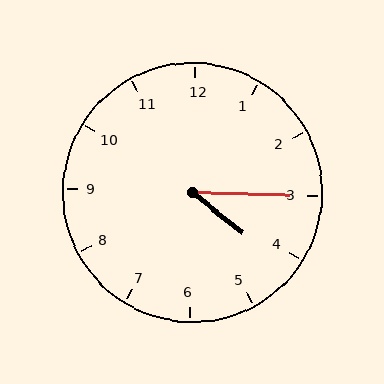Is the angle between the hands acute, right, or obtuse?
It is acute.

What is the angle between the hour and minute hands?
Approximately 38 degrees.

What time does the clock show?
4:15.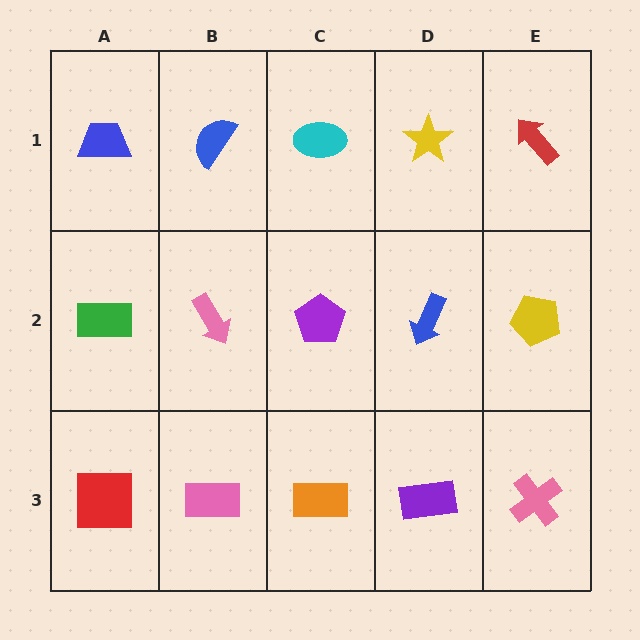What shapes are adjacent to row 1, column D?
A blue arrow (row 2, column D), a cyan ellipse (row 1, column C), a red arrow (row 1, column E).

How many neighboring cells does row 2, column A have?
3.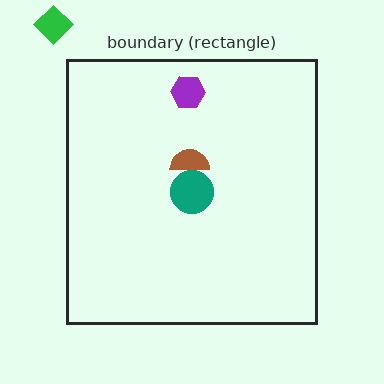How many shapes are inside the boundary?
3 inside, 1 outside.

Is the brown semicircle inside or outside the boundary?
Inside.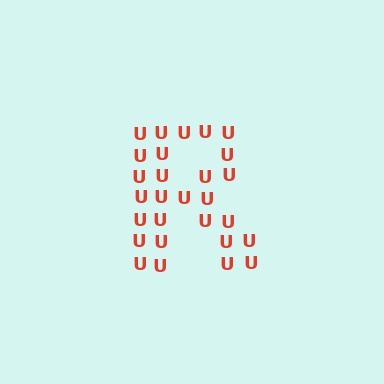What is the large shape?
The large shape is the letter R.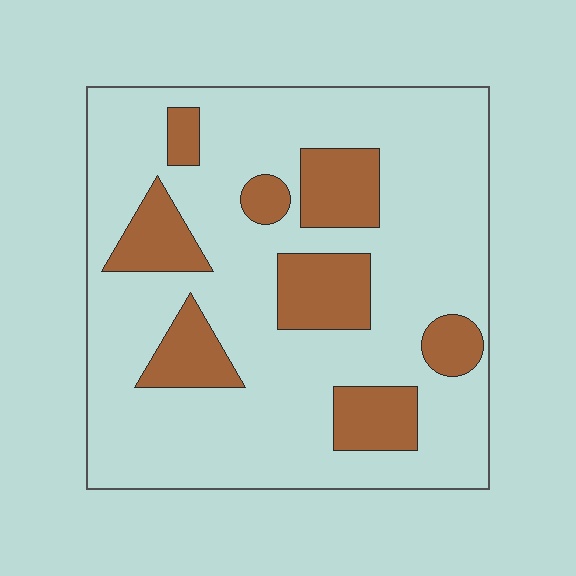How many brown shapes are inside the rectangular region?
8.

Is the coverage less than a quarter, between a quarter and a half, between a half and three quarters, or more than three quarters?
Less than a quarter.